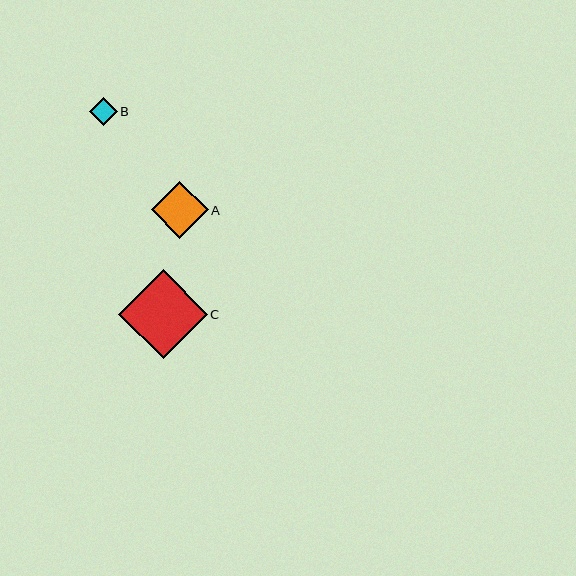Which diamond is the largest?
Diamond C is the largest with a size of approximately 89 pixels.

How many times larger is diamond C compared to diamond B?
Diamond C is approximately 3.2 times the size of diamond B.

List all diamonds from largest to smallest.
From largest to smallest: C, A, B.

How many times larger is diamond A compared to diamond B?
Diamond A is approximately 2.1 times the size of diamond B.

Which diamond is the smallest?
Diamond B is the smallest with a size of approximately 27 pixels.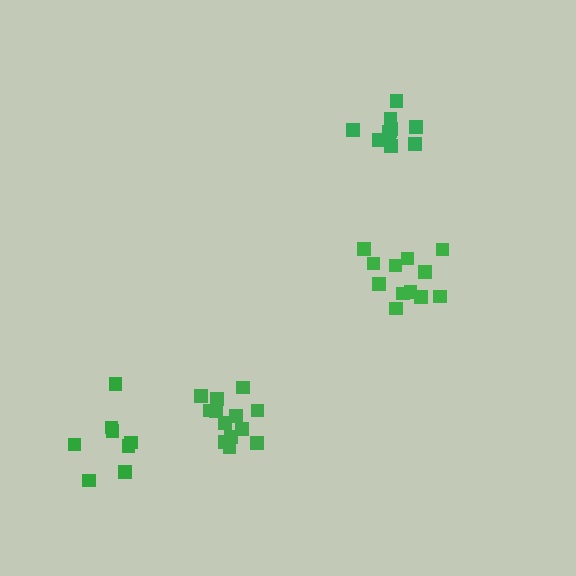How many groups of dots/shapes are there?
There are 4 groups.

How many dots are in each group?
Group 1: 13 dots, Group 2: 8 dots, Group 3: 12 dots, Group 4: 10 dots (43 total).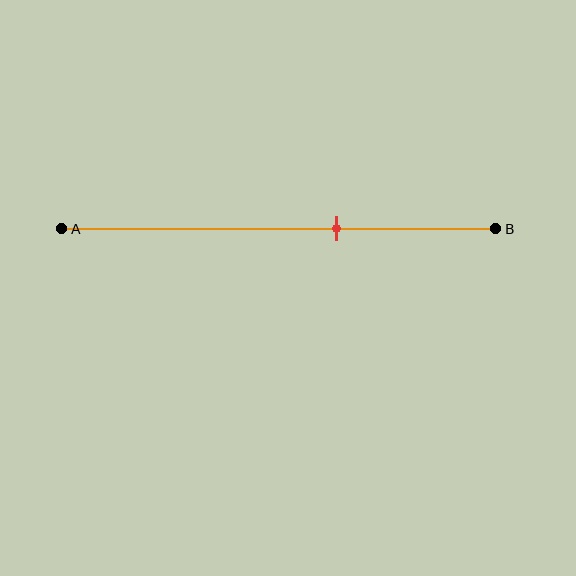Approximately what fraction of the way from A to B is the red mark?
The red mark is approximately 65% of the way from A to B.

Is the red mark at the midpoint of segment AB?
No, the mark is at about 65% from A, not at the 50% midpoint.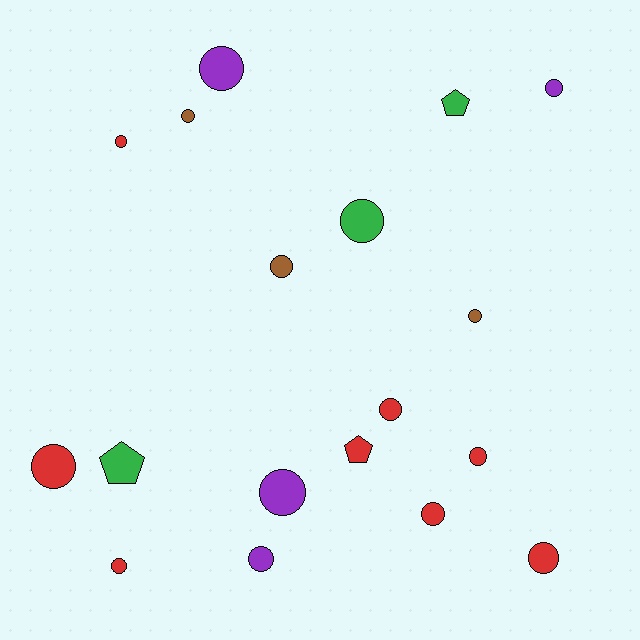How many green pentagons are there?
There are 2 green pentagons.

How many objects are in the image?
There are 18 objects.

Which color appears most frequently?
Red, with 8 objects.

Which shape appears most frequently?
Circle, with 15 objects.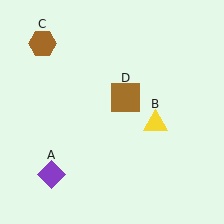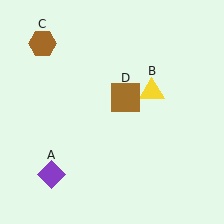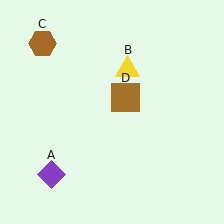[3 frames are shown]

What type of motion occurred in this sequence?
The yellow triangle (object B) rotated counterclockwise around the center of the scene.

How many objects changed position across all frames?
1 object changed position: yellow triangle (object B).